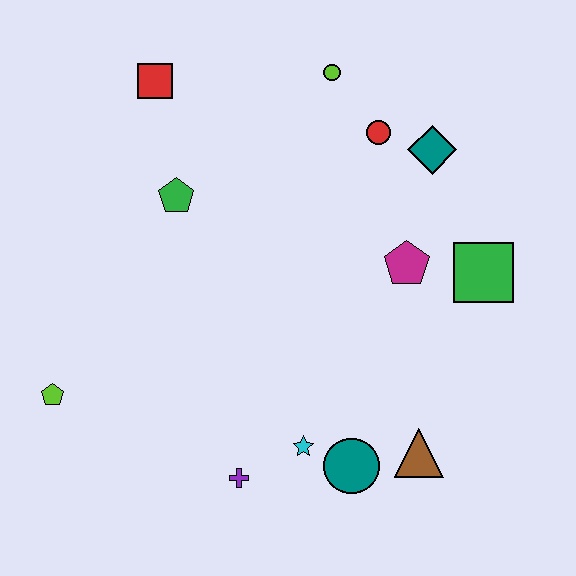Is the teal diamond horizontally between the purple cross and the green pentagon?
No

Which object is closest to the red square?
The green pentagon is closest to the red square.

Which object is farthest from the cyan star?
The red square is farthest from the cyan star.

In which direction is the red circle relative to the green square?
The red circle is above the green square.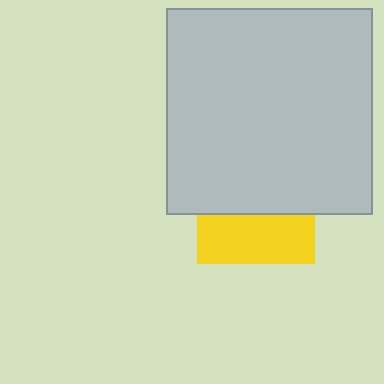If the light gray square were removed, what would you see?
You would see the complete yellow square.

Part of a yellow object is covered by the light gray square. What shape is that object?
It is a square.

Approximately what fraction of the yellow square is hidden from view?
Roughly 59% of the yellow square is hidden behind the light gray square.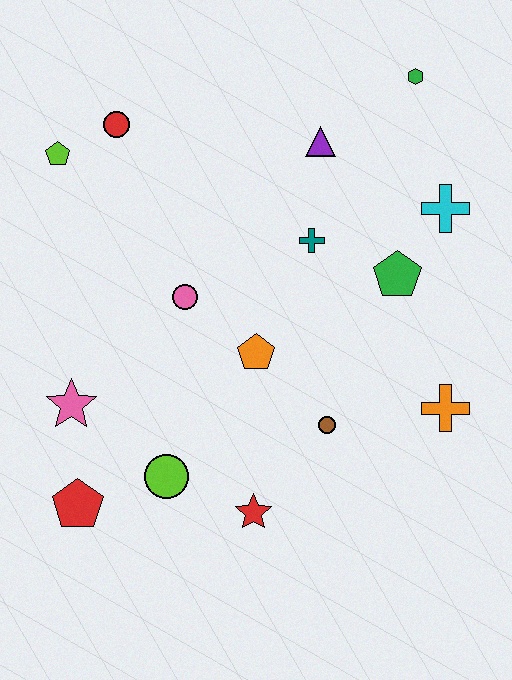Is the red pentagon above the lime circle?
No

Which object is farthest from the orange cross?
The lime pentagon is farthest from the orange cross.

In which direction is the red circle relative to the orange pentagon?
The red circle is above the orange pentagon.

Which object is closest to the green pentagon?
The cyan cross is closest to the green pentagon.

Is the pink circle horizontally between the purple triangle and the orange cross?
No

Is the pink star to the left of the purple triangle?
Yes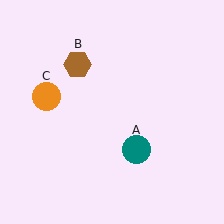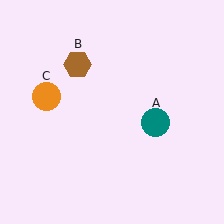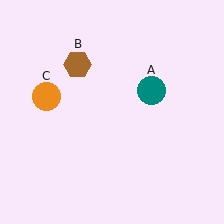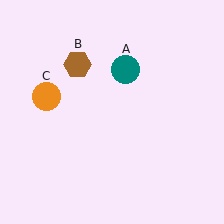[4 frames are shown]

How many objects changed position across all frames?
1 object changed position: teal circle (object A).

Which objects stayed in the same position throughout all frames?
Brown hexagon (object B) and orange circle (object C) remained stationary.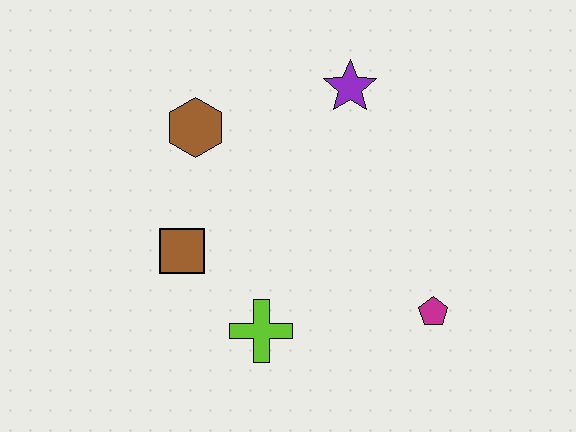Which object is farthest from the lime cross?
The purple star is farthest from the lime cross.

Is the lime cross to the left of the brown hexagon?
No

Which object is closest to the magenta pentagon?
The lime cross is closest to the magenta pentagon.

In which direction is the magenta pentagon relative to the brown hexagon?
The magenta pentagon is to the right of the brown hexagon.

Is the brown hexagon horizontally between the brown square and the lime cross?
Yes